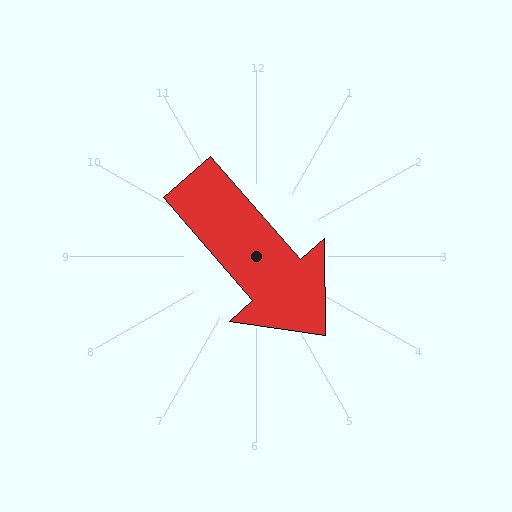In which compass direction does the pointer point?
Southeast.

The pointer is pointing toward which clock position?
Roughly 5 o'clock.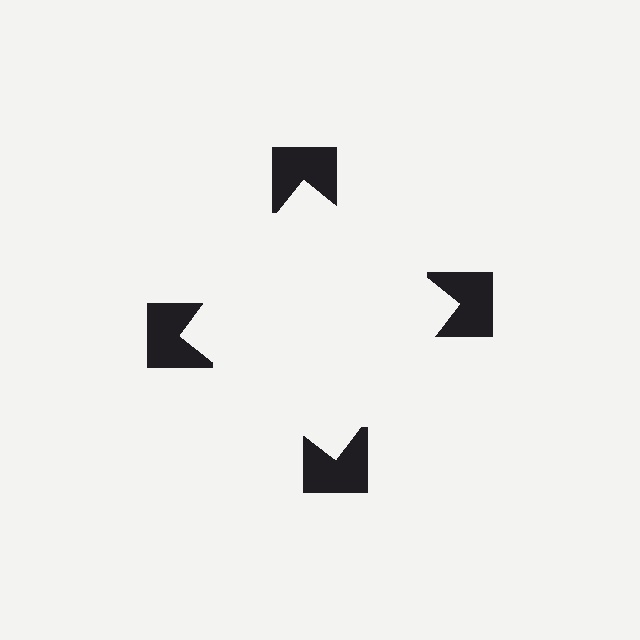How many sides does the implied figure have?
4 sides.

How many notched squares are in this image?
There are 4 — one at each vertex of the illusory square.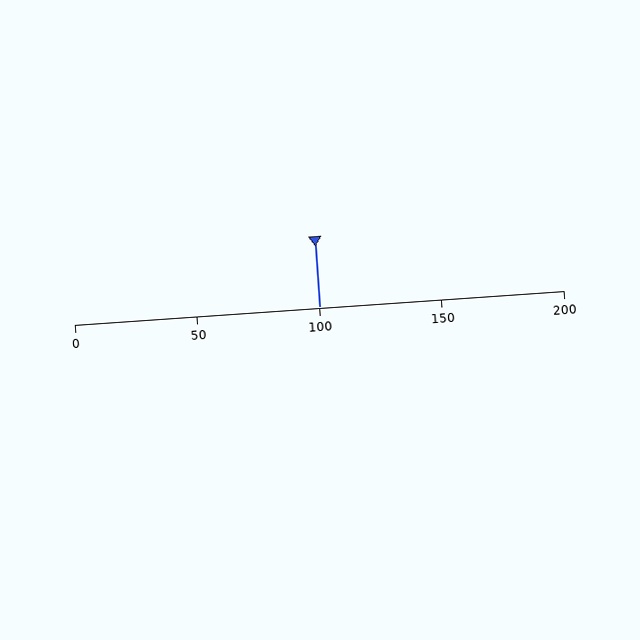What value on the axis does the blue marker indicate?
The marker indicates approximately 100.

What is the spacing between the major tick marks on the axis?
The major ticks are spaced 50 apart.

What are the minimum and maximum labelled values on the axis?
The axis runs from 0 to 200.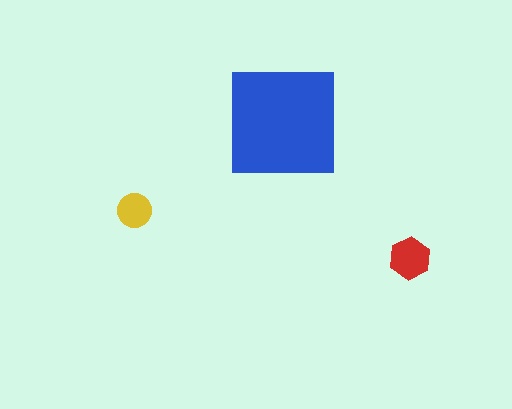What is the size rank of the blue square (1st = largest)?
1st.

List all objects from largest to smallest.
The blue square, the red hexagon, the yellow circle.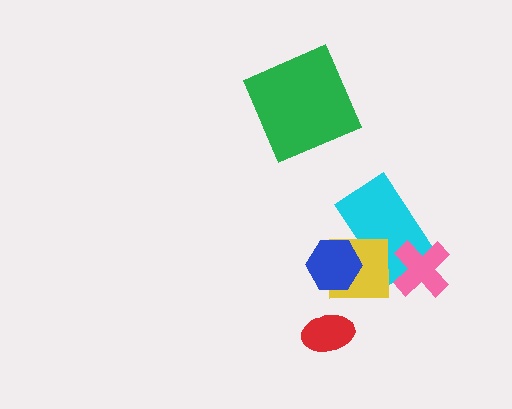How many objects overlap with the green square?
0 objects overlap with the green square.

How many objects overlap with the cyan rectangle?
3 objects overlap with the cyan rectangle.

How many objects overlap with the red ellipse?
0 objects overlap with the red ellipse.